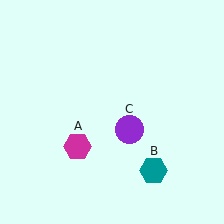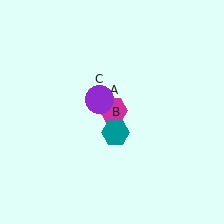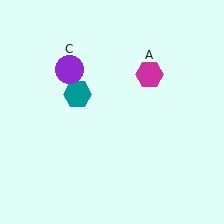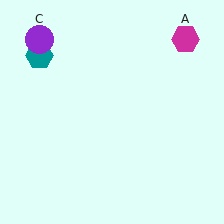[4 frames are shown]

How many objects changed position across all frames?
3 objects changed position: magenta hexagon (object A), teal hexagon (object B), purple circle (object C).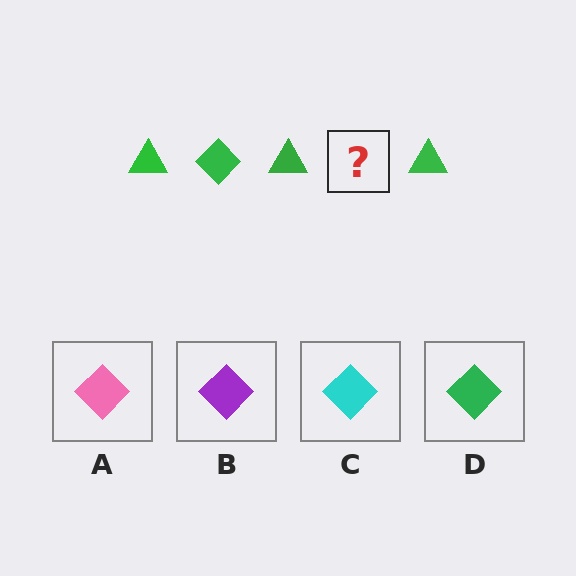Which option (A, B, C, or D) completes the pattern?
D.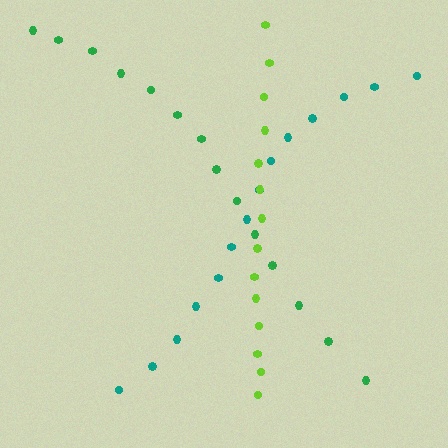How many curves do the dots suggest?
There are 3 distinct paths.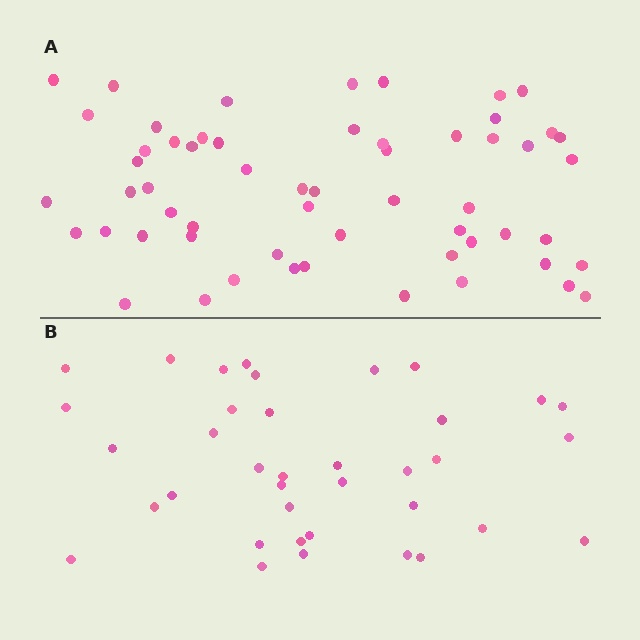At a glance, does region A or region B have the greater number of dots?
Region A (the top region) has more dots.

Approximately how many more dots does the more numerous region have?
Region A has approximately 20 more dots than region B.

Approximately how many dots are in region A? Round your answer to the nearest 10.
About 60 dots. (The exact count is 58, which rounds to 60.)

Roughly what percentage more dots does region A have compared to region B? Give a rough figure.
About 55% more.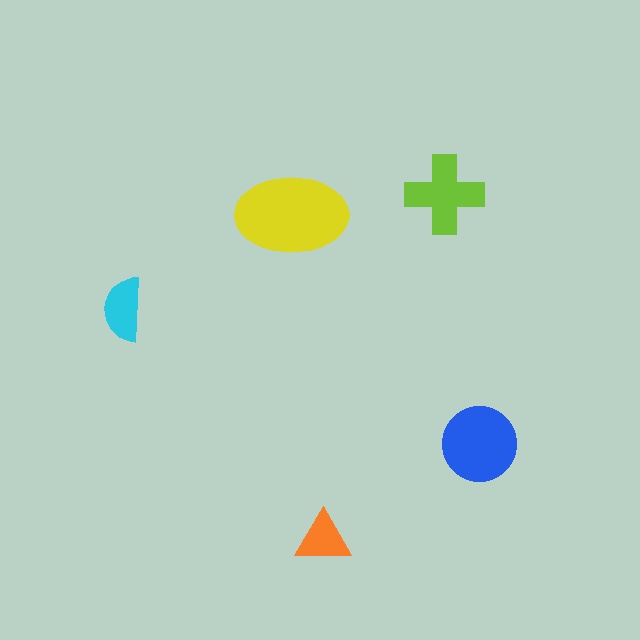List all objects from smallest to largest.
The orange triangle, the cyan semicircle, the lime cross, the blue circle, the yellow ellipse.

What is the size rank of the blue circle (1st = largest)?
2nd.